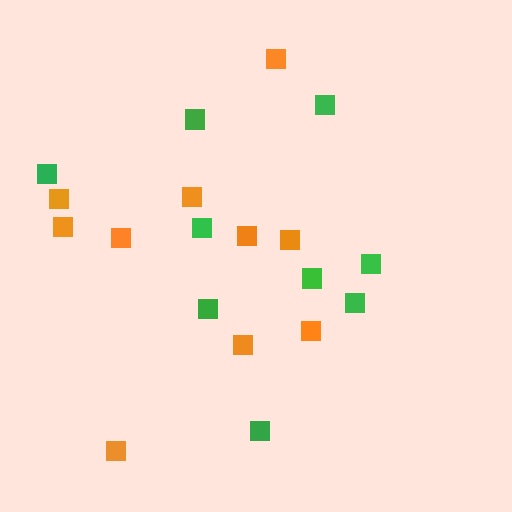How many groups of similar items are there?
There are 2 groups: one group of green squares (9) and one group of orange squares (10).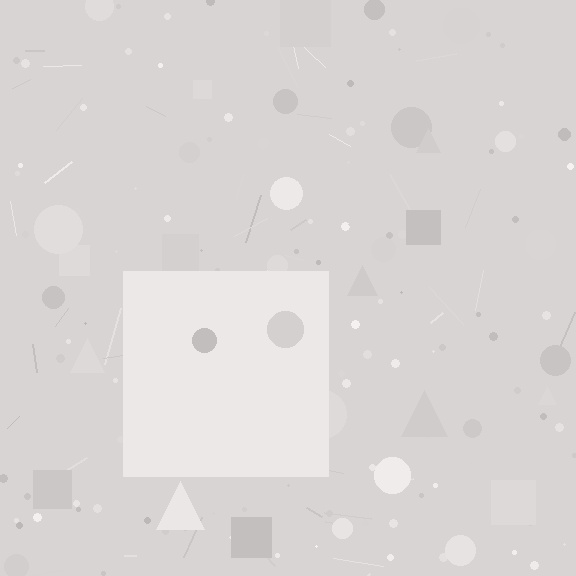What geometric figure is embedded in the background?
A square is embedded in the background.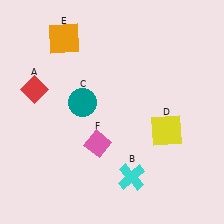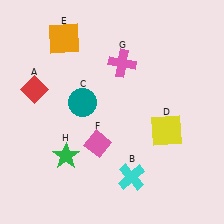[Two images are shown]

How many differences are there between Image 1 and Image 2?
There are 2 differences between the two images.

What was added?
A pink cross (G), a green star (H) were added in Image 2.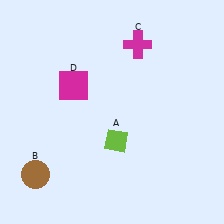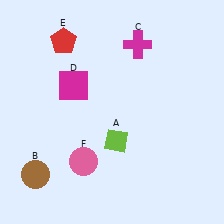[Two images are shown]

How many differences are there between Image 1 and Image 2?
There are 2 differences between the two images.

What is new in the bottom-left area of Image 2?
A pink circle (F) was added in the bottom-left area of Image 2.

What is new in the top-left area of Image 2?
A red pentagon (E) was added in the top-left area of Image 2.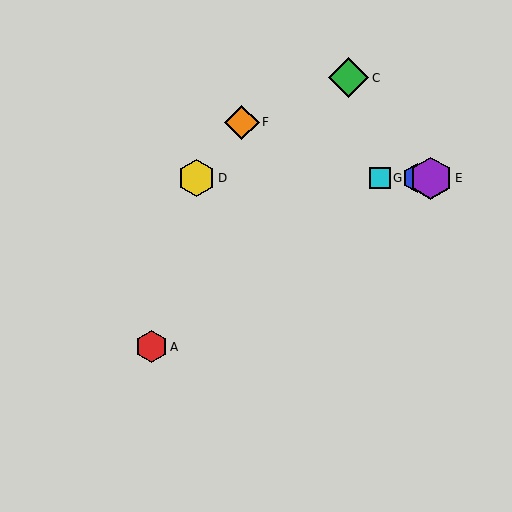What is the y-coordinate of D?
Object D is at y≈178.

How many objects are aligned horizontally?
4 objects (B, D, E, G) are aligned horizontally.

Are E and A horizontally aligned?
No, E is at y≈178 and A is at y≈347.